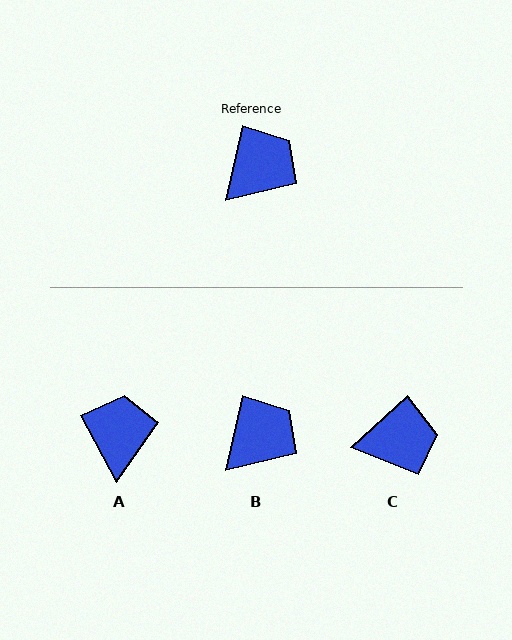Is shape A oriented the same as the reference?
No, it is off by about 42 degrees.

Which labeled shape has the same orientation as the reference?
B.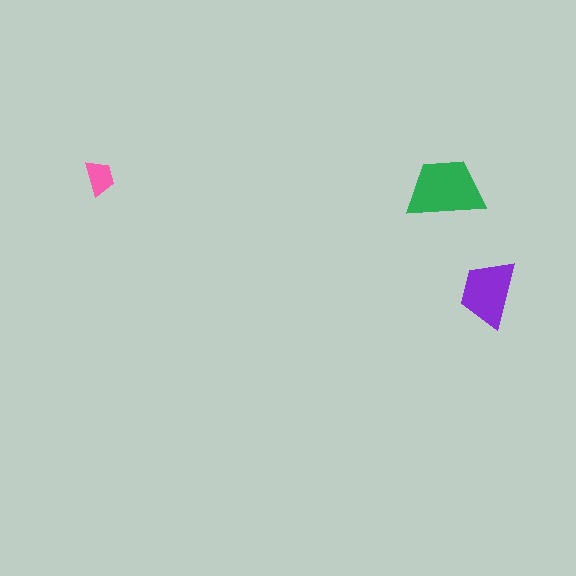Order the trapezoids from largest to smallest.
the green one, the purple one, the pink one.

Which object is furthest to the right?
The purple trapezoid is rightmost.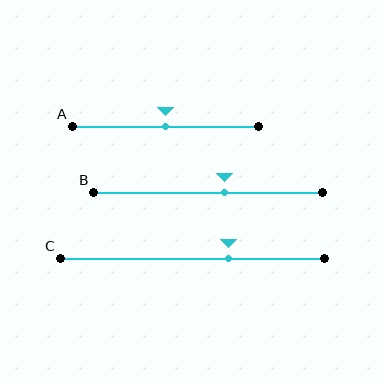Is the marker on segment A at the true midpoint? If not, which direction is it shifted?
Yes, the marker on segment A is at the true midpoint.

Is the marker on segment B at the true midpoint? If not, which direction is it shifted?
No, the marker on segment B is shifted to the right by about 7% of the segment length.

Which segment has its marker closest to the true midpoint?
Segment A has its marker closest to the true midpoint.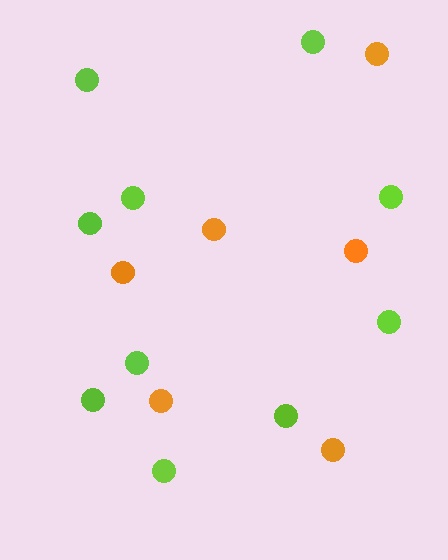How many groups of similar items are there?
There are 2 groups: one group of lime circles (10) and one group of orange circles (6).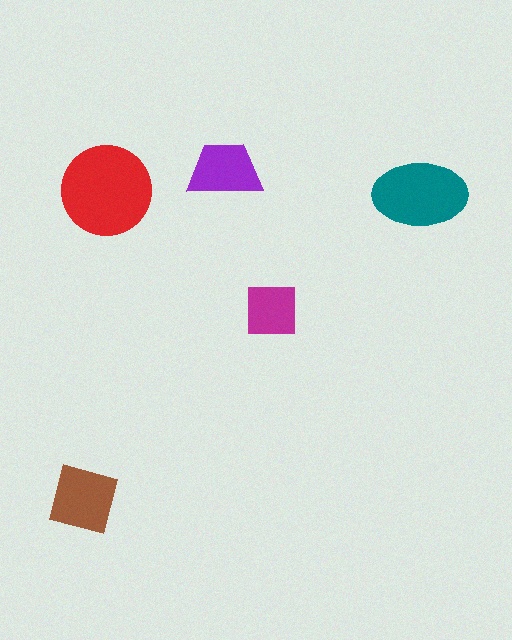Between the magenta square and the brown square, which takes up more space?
The brown square.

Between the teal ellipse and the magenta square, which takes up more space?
The teal ellipse.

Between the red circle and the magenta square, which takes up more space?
The red circle.